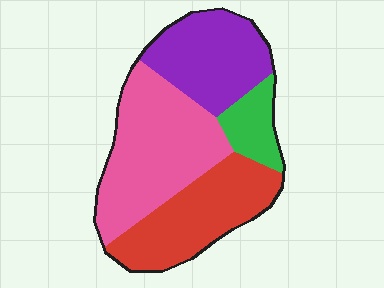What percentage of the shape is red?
Red takes up about one quarter (1/4) of the shape.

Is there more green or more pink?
Pink.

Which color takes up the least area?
Green, at roughly 10%.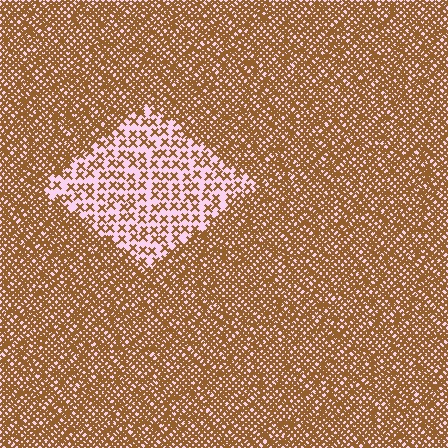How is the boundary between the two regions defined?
The boundary is defined by a change in element density (approximately 2.9x ratio). All elements are the same color, size, and shape.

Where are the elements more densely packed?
The elements are more densely packed outside the diamond boundary.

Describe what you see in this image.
The image contains small brown elements arranged at two different densities. A diamond-shaped region is visible where the elements are less densely packed than the surrounding area.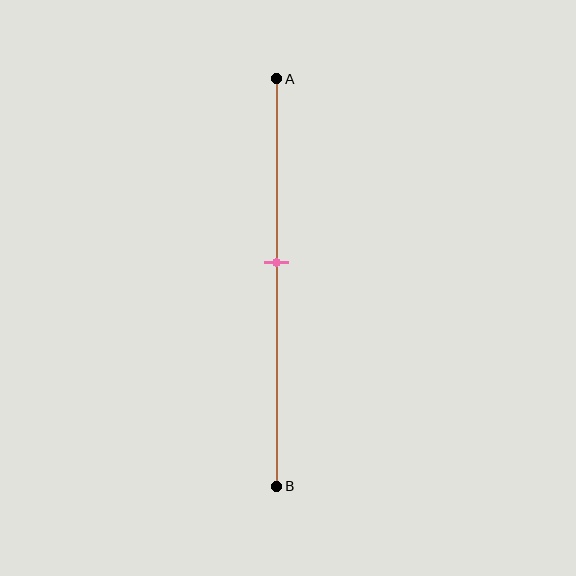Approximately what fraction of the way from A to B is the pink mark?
The pink mark is approximately 45% of the way from A to B.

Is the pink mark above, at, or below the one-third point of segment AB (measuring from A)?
The pink mark is below the one-third point of segment AB.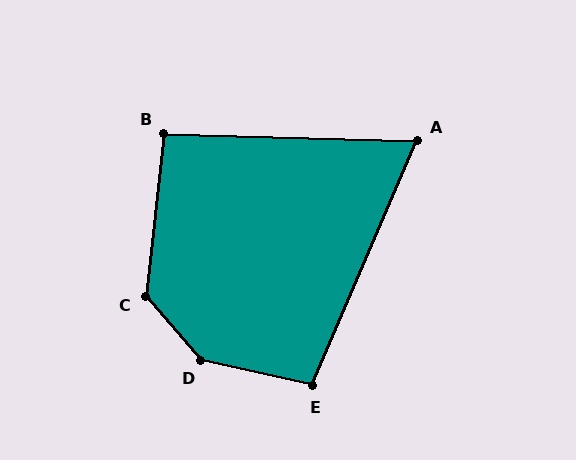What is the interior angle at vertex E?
Approximately 101 degrees (obtuse).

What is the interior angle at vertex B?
Approximately 95 degrees (approximately right).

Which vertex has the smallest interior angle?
A, at approximately 68 degrees.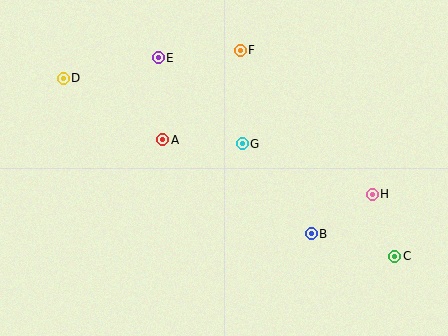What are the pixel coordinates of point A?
Point A is at (163, 140).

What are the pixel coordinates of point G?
Point G is at (242, 144).